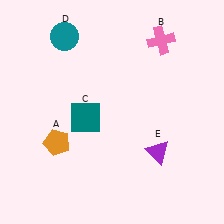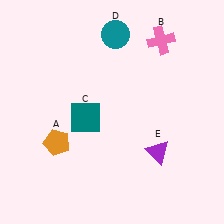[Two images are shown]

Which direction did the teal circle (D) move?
The teal circle (D) moved right.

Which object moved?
The teal circle (D) moved right.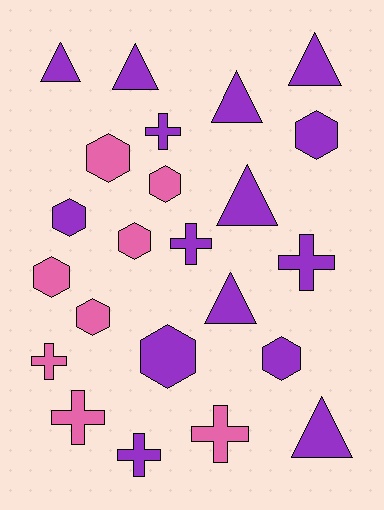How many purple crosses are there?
There are 4 purple crosses.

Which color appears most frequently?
Purple, with 15 objects.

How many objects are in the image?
There are 23 objects.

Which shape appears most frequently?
Hexagon, with 9 objects.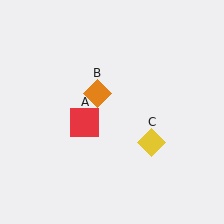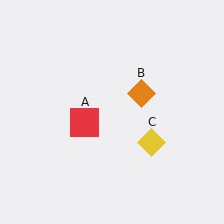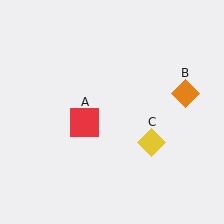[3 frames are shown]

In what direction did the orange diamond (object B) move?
The orange diamond (object B) moved right.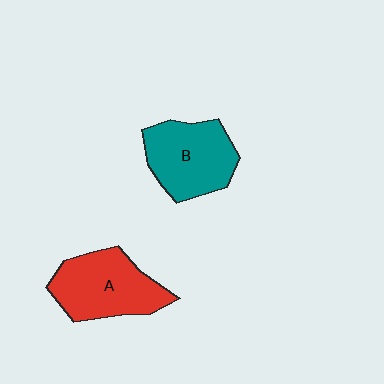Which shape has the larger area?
Shape A (red).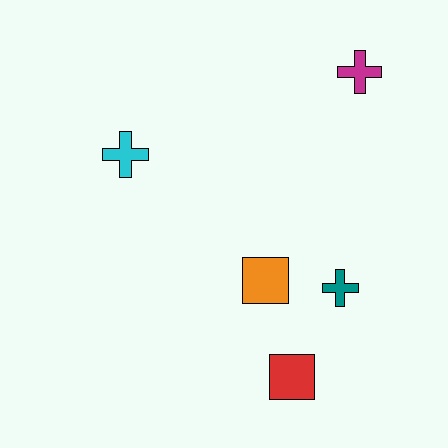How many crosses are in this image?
There are 3 crosses.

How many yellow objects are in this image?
There are no yellow objects.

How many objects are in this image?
There are 5 objects.